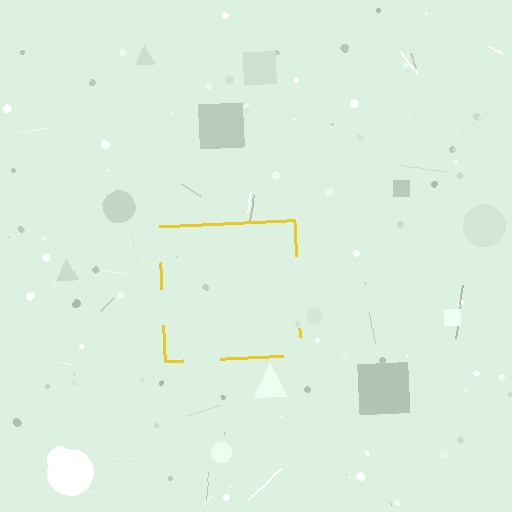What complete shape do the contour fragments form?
The contour fragments form a square.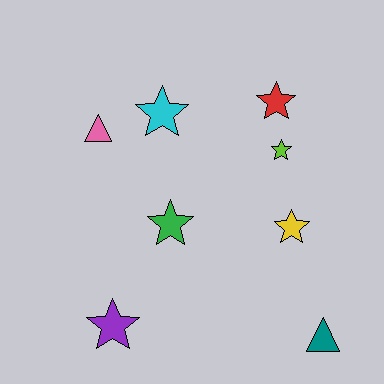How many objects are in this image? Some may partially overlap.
There are 8 objects.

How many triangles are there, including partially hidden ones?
There are 2 triangles.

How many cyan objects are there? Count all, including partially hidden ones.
There is 1 cyan object.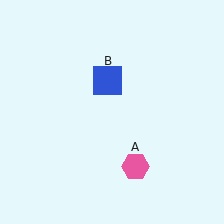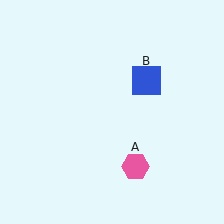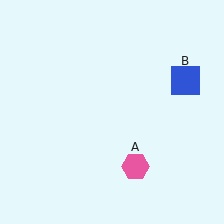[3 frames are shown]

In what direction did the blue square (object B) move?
The blue square (object B) moved right.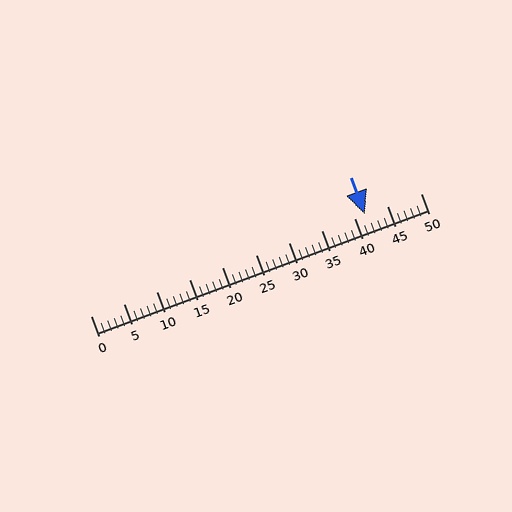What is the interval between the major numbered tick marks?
The major tick marks are spaced 5 units apart.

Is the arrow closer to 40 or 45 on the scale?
The arrow is closer to 40.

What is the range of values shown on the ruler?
The ruler shows values from 0 to 50.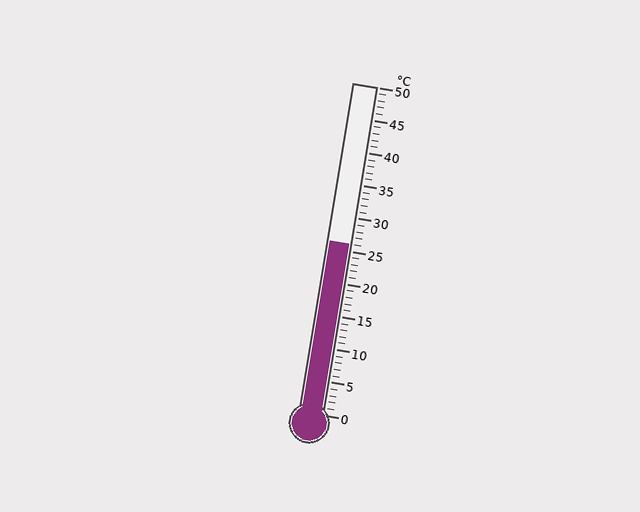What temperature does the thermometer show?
The thermometer shows approximately 26°C.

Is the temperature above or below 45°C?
The temperature is below 45°C.